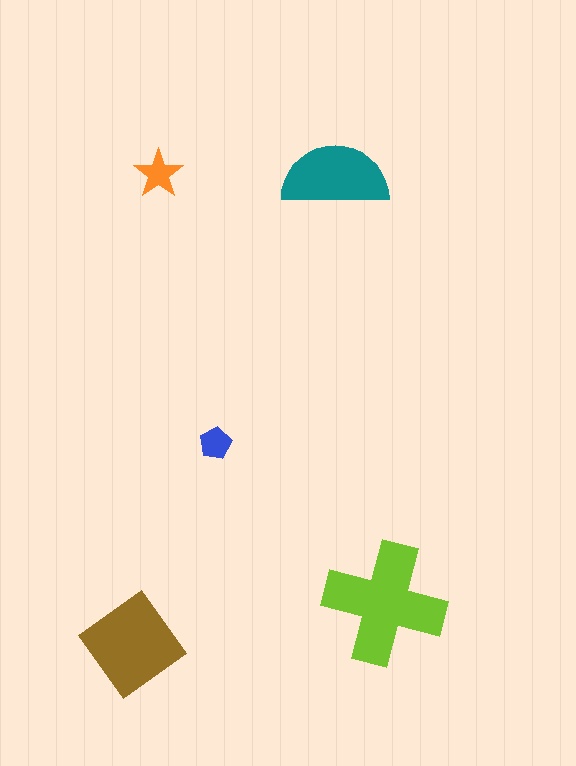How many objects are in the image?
There are 5 objects in the image.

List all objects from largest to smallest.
The lime cross, the brown diamond, the teal semicircle, the orange star, the blue pentagon.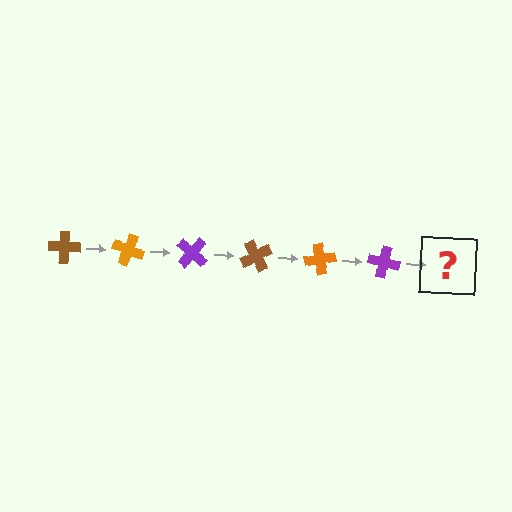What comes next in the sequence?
The next element should be a brown cross, rotated 120 degrees from the start.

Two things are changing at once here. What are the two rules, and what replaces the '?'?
The two rules are that it rotates 20 degrees each step and the color cycles through brown, orange, and purple. The '?' should be a brown cross, rotated 120 degrees from the start.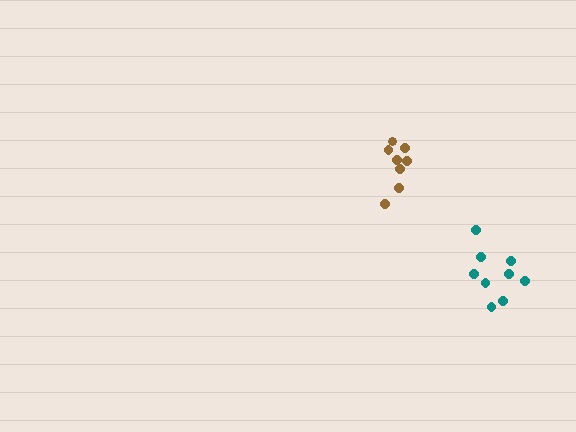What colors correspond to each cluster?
The clusters are colored: teal, brown.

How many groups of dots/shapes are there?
There are 2 groups.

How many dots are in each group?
Group 1: 9 dots, Group 2: 8 dots (17 total).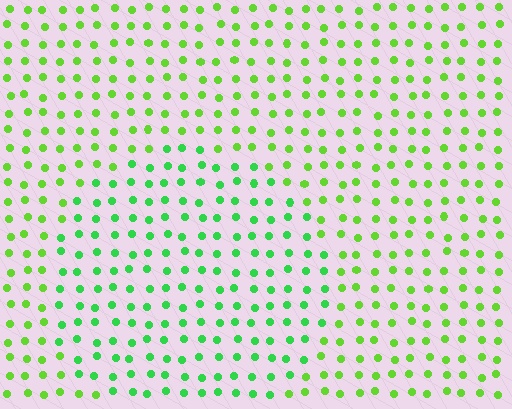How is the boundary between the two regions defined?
The boundary is defined purely by a slight shift in hue (about 28 degrees). Spacing, size, and orientation are identical on both sides.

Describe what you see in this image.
The image is filled with small lime elements in a uniform arrangement. A circle-shaped region is visible where the elements are tinted to a slightly different hue, forming a subtle color boundary.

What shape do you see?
I see a circle.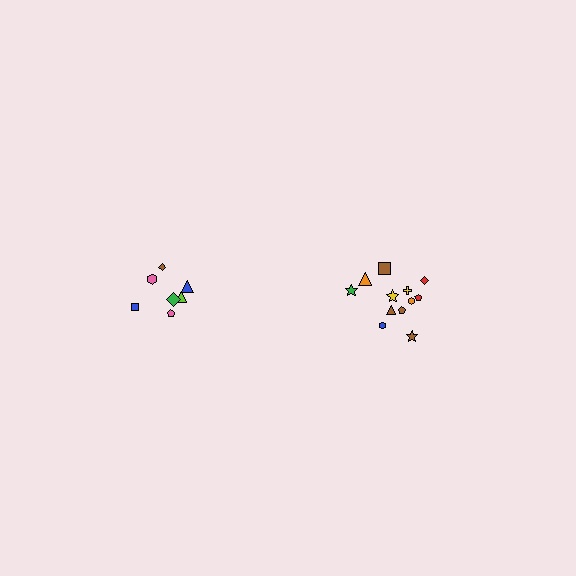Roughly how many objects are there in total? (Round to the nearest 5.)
Roughly 20 objects in total.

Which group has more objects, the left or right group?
The right group.